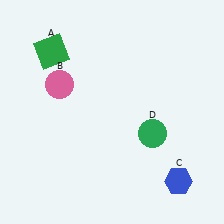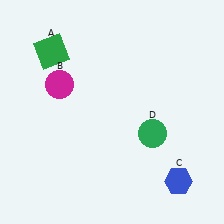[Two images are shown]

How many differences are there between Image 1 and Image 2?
There is 1 difference between the two images.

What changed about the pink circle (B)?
In Image 1, B is pink. In Image 2, it changed to magenta.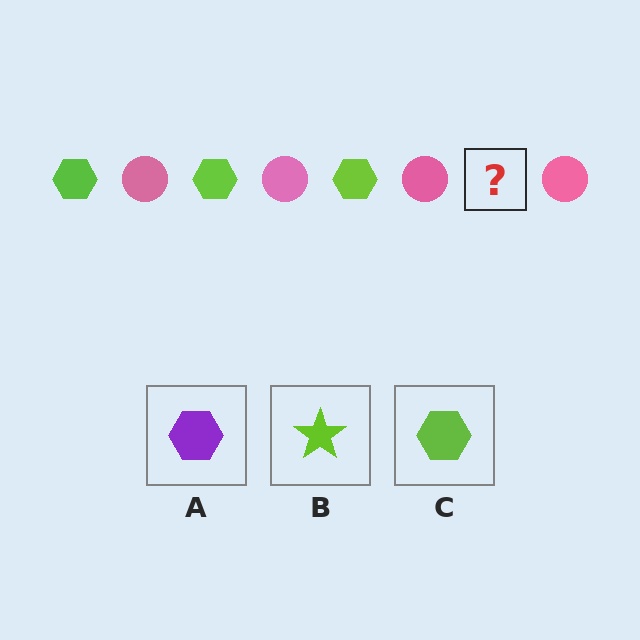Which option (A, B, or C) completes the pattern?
C.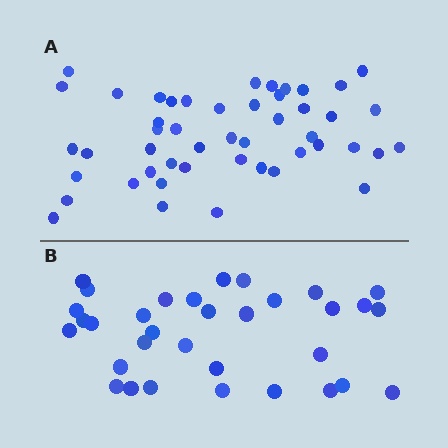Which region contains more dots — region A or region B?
Region A (the top region) has more dots.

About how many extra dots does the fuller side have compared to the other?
Region A has approximately 15 more dots than region B.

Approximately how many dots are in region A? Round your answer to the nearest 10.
About 50 dots. (The exact count is 48, which rounds to 50.)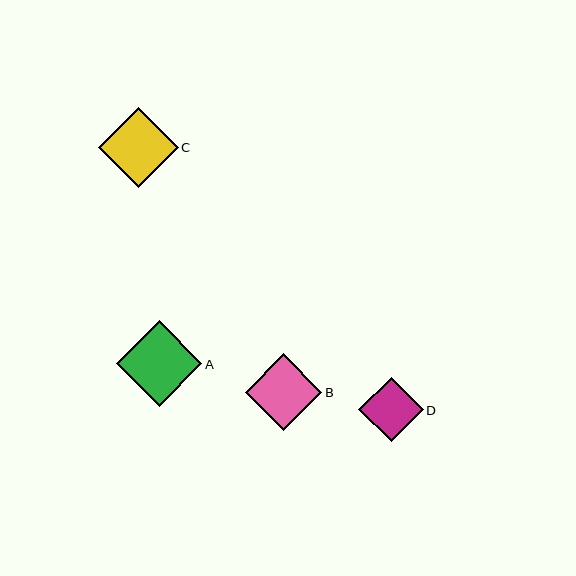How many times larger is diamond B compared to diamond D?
Diamond B is approximately 1.2 times the size of diamond D.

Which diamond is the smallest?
Diamond D is the smallest with a size of approximately 65 pixels.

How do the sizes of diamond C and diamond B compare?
Diamond C and diamond B are approximately the same size.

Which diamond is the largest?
Diamond A is the largest with a size of approximately 85 pixels.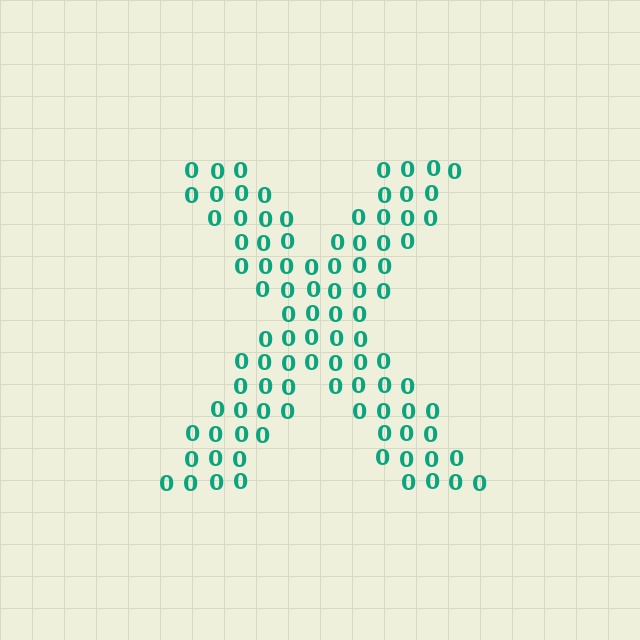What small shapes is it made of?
It is made of small digit 0's.